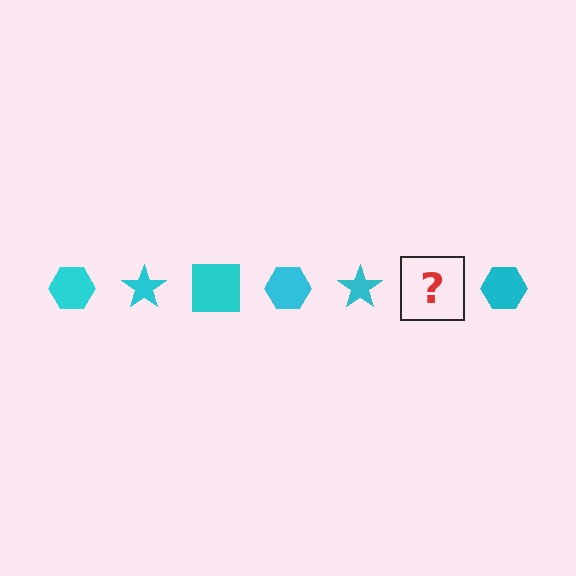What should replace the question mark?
The question mark should be replaced with a cyan square.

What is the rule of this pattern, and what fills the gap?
The rule is that the pattern cycles through hexagon, star, square shapes in cyan. The gap should be filled with a cyan square.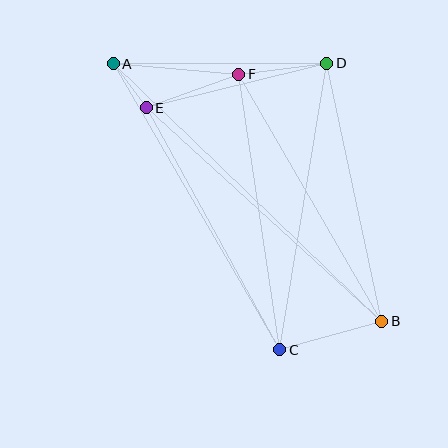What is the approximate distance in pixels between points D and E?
The distance between D and E is approximately 186 pixels.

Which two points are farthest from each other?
Points A and B are farthest from each other.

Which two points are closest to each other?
Points A and E are closest to each other.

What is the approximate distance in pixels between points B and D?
The distance between B and D is approximately 264 pixels.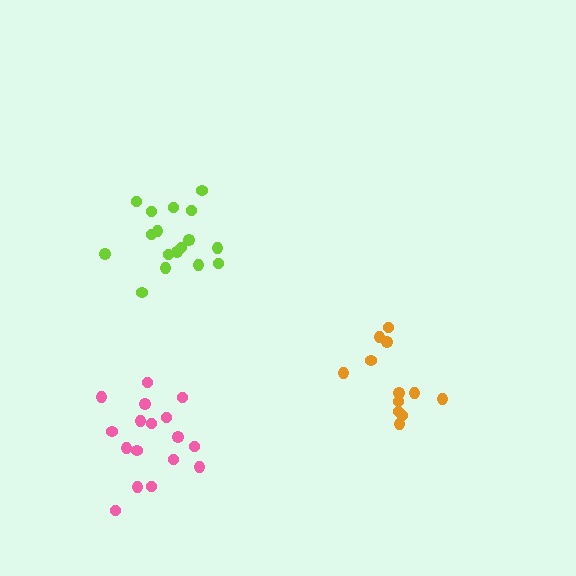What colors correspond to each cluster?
The clusters are colored: orange, pink, lime.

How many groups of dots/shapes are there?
There are 3 groups.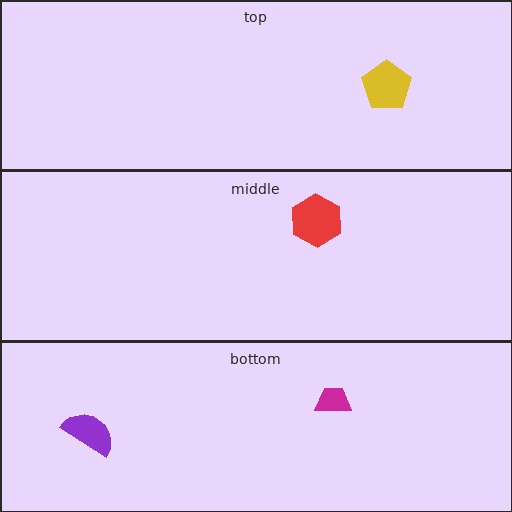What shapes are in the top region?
The yellow pentagon.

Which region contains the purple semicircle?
The bottom region.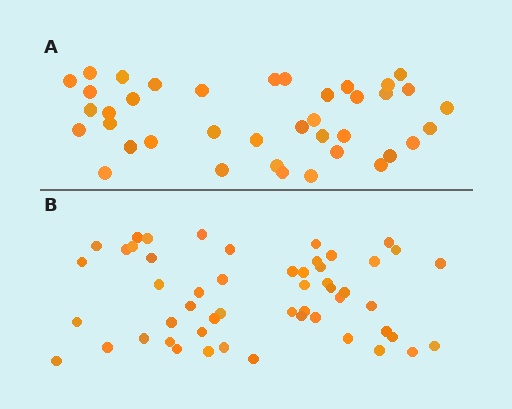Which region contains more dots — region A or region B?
Region B (the bottom region) has more dots.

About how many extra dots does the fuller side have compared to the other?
Region B has approximately 15 more dots than region A.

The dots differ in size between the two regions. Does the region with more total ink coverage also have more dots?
No. Region A has more total ink coverage because its dots are larger, but region B actually contains more individual dots. Total area can be misleading — the number of items is what matters here.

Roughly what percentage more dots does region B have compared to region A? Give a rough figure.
About 35% more.